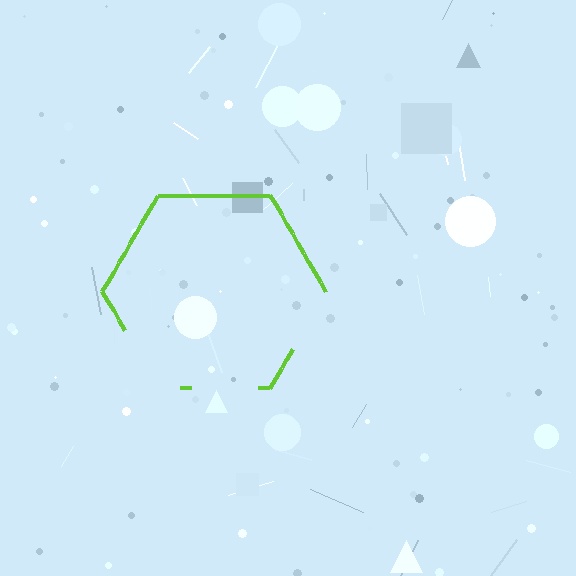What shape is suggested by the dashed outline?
The dashed outline suggests a hexagon.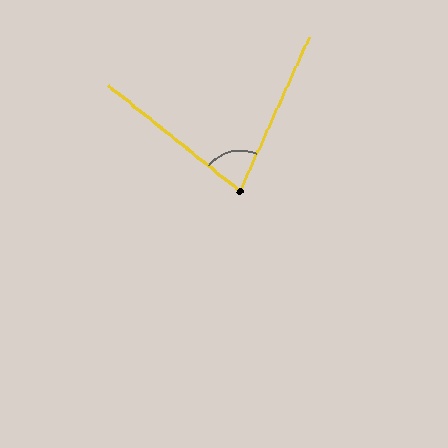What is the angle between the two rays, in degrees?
Approximately 75 degrees.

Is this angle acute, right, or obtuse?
It is acute.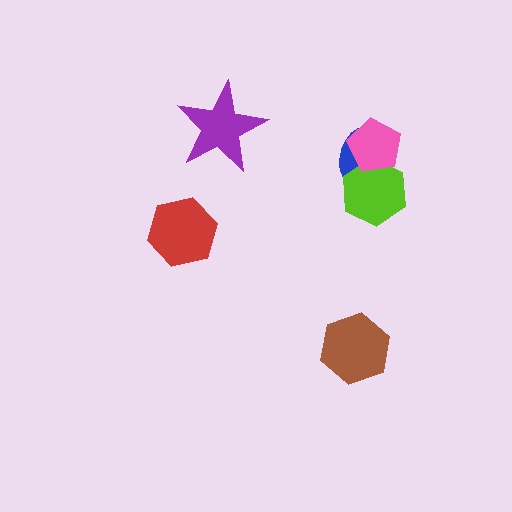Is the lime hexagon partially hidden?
Yes, it is partially covered by another shape.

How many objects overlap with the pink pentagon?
2 objects overlap with the pink pentagon.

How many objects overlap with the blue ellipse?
2 objects overlap with the blue ellipse.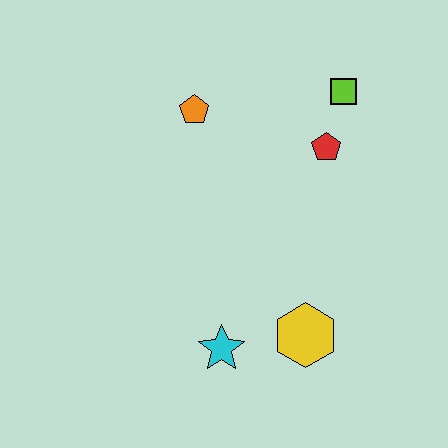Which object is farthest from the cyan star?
The lime square is farthest from the cyan star.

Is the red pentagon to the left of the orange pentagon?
No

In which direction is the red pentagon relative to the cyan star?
The red pentagon is above the cyan star.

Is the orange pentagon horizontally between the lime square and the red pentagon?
No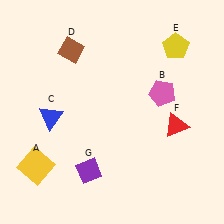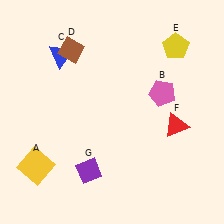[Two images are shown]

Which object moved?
The blue triangle (C) moved up.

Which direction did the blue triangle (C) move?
The blue triangle (C) moved up.